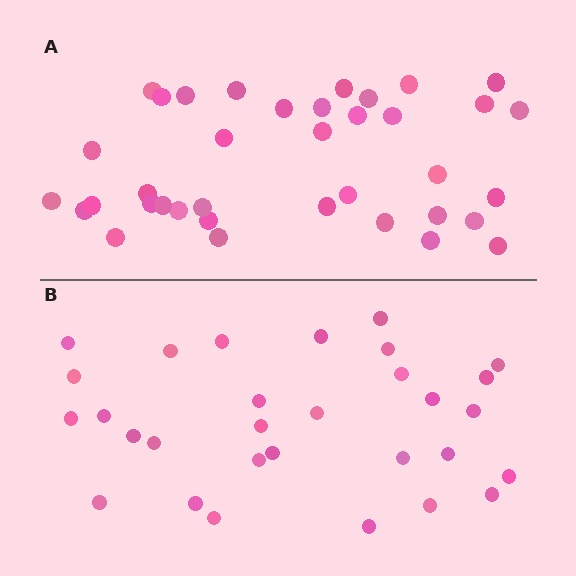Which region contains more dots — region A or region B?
Region A (the top region) has more dots.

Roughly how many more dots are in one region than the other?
Region A has roughly 8 or so more dots than region B.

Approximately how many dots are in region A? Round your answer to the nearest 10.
About 40 dots. (The exact count is 37, which rounds to 40.)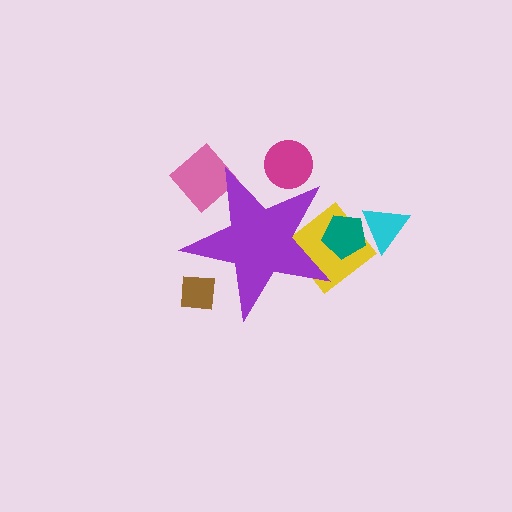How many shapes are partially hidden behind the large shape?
5 shapes are partially hidden.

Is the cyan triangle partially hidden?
No, the cyan triangle is fully visible.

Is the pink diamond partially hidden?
Yes, the pink diamond is partially hidden behind the purple star.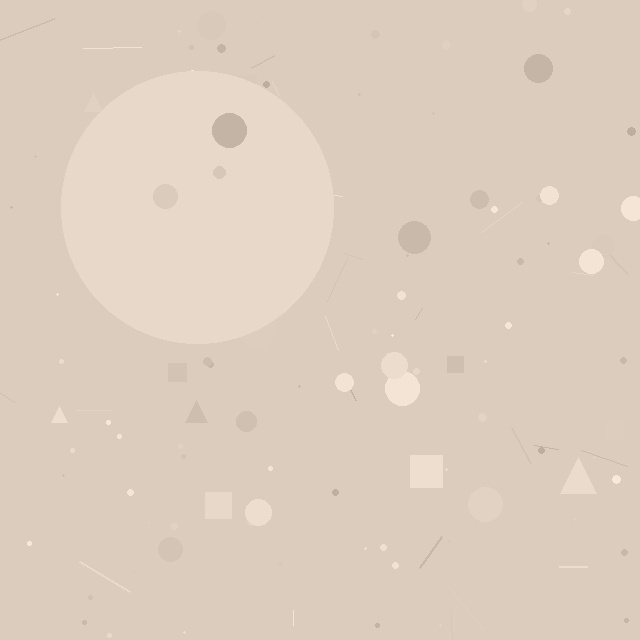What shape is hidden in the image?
A circle is hidden in the image.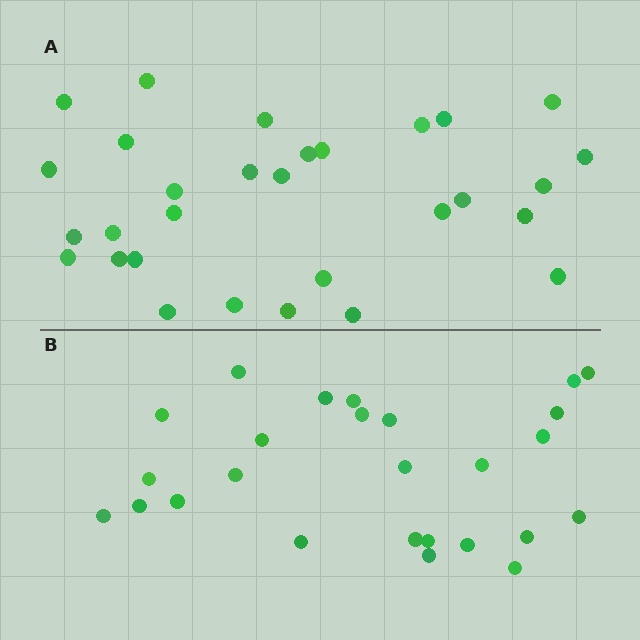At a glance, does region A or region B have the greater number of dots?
Region A (the top region) has more dots.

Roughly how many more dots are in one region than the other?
Region A has about 4 more dots than region B.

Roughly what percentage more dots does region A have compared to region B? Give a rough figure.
About 15% more.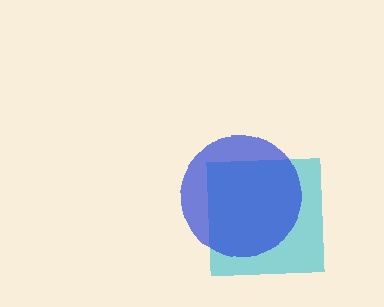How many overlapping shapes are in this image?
There are 2 overlapping shapes in the image.